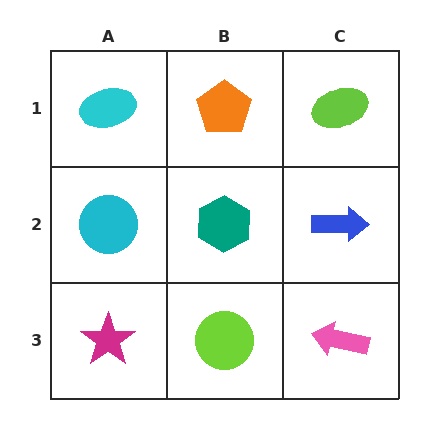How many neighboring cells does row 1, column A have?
2.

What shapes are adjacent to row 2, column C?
A lime ellipse (row 1, column C), a pink arrow (row 3, column C), a teal hexagon (row 2, column B).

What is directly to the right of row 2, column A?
A teal hexagon.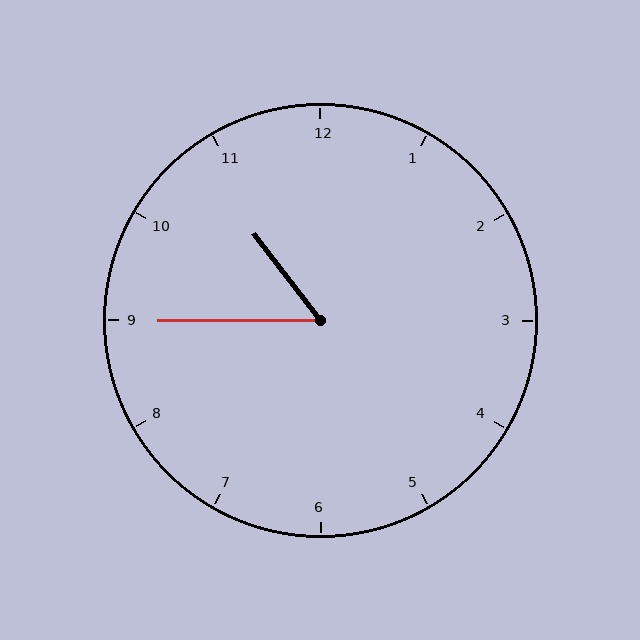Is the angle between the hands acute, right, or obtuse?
It is acute.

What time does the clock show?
10:45.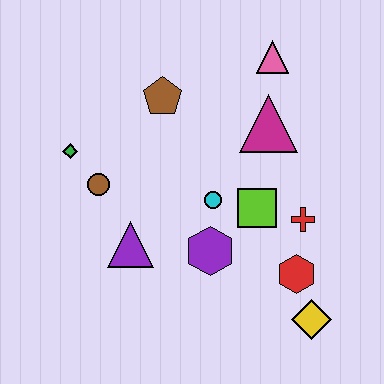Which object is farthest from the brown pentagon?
The yellow diamond is farthest from the brown pentagon.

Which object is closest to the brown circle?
The green diamond is closest to the brown circle.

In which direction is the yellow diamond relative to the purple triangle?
The yellow diamond is to the right of the purple triangle.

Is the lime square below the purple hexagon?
No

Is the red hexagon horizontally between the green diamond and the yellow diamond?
Yes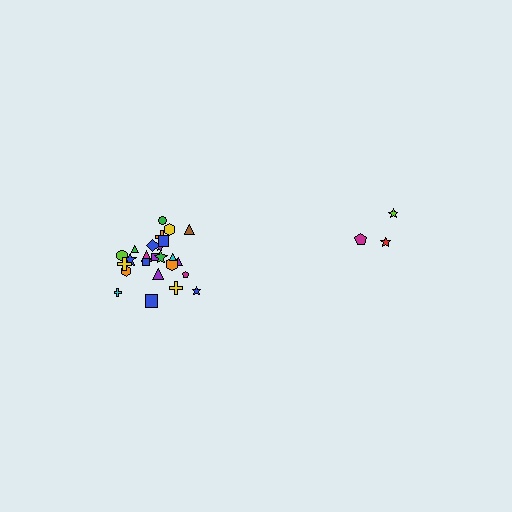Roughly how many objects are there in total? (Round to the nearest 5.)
Roughly 30 objects in total.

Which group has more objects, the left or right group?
The left group.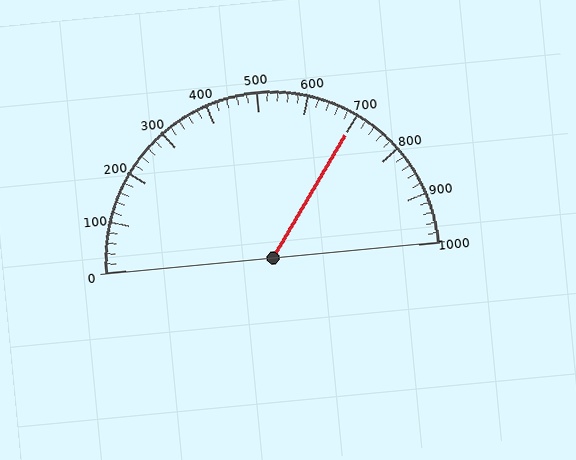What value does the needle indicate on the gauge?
The needle indicates approximately 700.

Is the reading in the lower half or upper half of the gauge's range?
The reading is in the upper half of the range (0 to 1000).